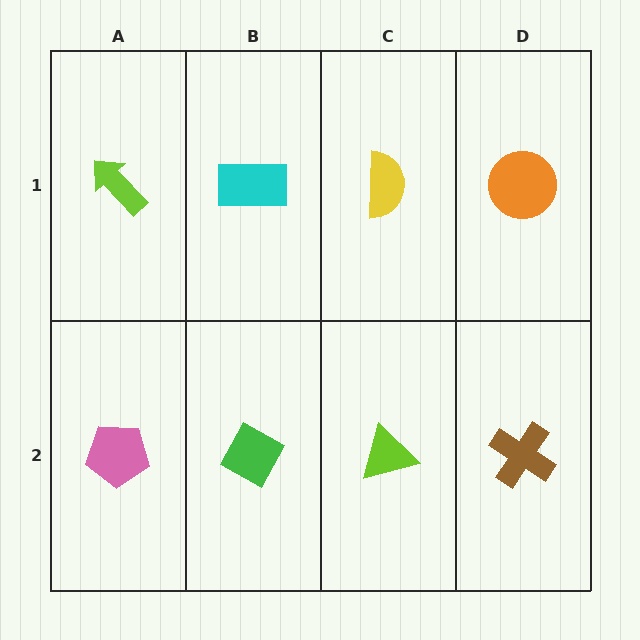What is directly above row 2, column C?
A yellow semicircle.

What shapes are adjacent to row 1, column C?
A lime triangle (row 2, column C), a cyan rectangle (row 1, column B), an orange circle (row 1, column D).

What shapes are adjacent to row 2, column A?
A lime arrow (row 1, column A), a green diamond (row 2, column B).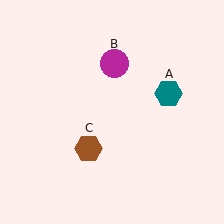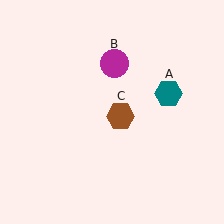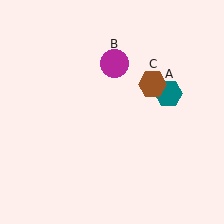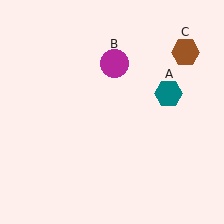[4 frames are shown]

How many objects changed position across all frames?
1 object changed position: brown hexagon (object C).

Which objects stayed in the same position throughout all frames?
Teal hexagon (object A) and magenta circle (object B) remained stationary.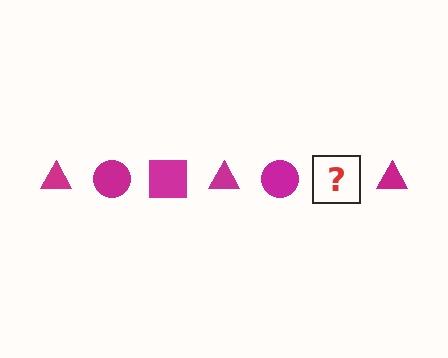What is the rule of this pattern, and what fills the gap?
The rule is that the pattern cycles through triangle, circle, square shapes in magenta. The gap should be filled with a magenta square.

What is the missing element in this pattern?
The missing element is a magenta square.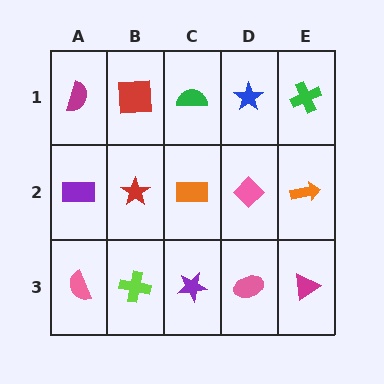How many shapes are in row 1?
5 shapes.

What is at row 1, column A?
A magenta semicircle.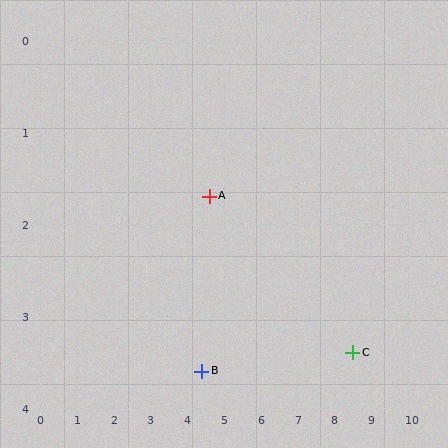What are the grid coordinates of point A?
Point A is at approximately (4.6, 1.7).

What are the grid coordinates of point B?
Point B is at approximately (4.4, 3.6).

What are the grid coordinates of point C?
Point C is at approximately (8.5, 3.4).